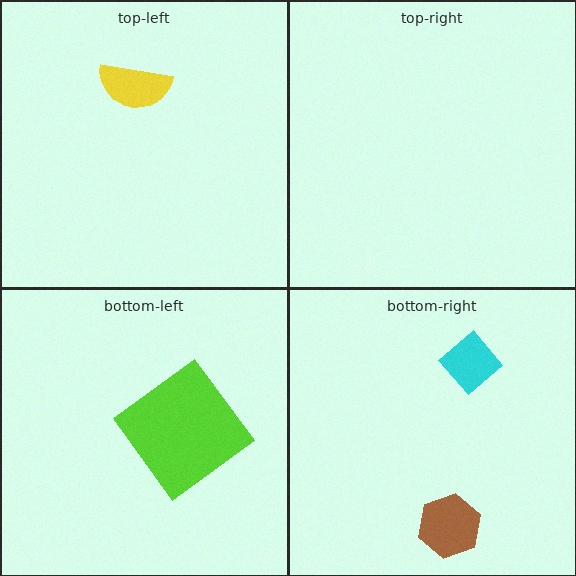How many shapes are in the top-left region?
1.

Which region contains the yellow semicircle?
The top-left region.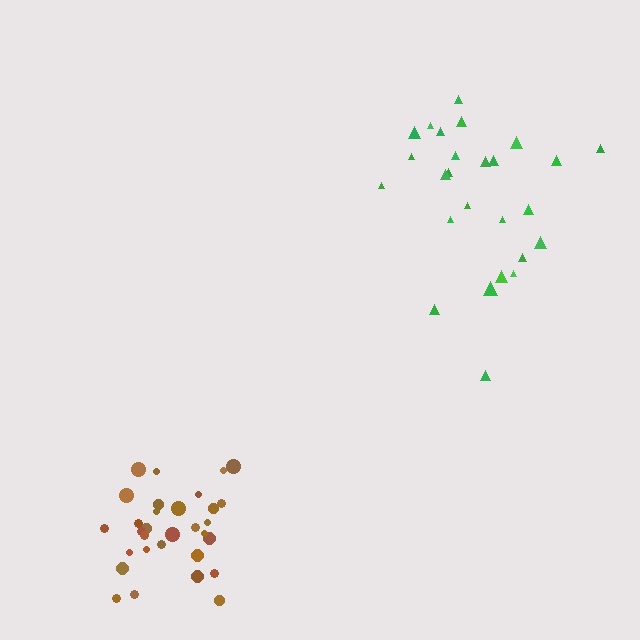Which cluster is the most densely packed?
Brown.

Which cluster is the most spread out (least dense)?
Green.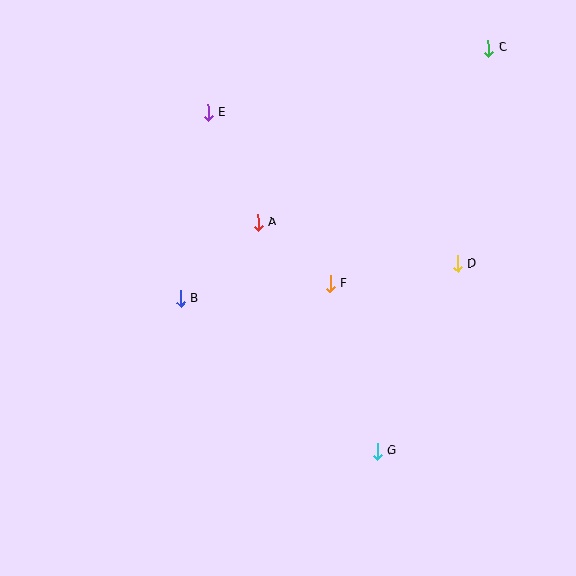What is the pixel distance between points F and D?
The distance between F and D is 129 pixels.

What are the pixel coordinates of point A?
Point A is at (258, 222).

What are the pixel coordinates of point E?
Point E is at (208, 113).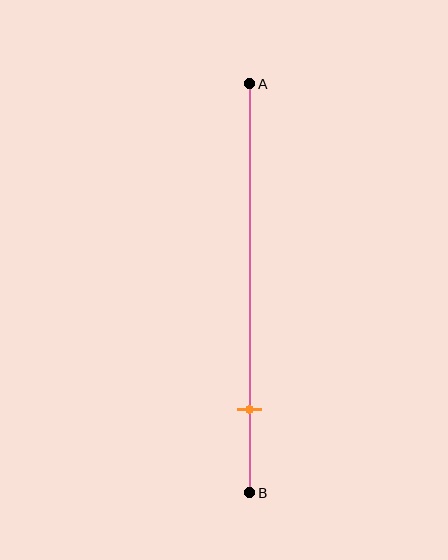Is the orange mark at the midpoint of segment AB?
No, the mark is at about 80% from A, not at the 50% midpoint.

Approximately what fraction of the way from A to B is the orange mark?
The orange mark is approximately 80% of the way from A to B.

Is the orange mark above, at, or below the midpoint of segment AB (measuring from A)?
The orange mark is below the midpoint of segment AB.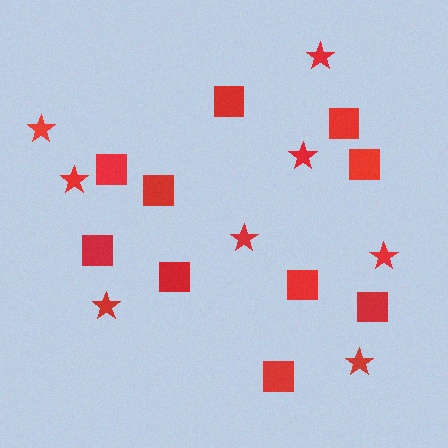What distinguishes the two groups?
There are 2 groups: one group of stars (8) and one group of squares (10).